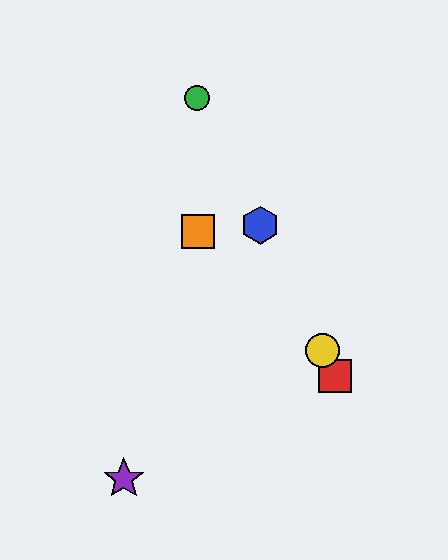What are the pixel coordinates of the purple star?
The purple star is at (124, 479).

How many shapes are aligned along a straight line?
4 shapes (the red square, the blue hexagon, the green circle, the yellow circle) are aligned along a straight line.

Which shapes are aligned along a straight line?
The red square, the blue hexagon, the green circle, the yellow circle are aligned along a straight line.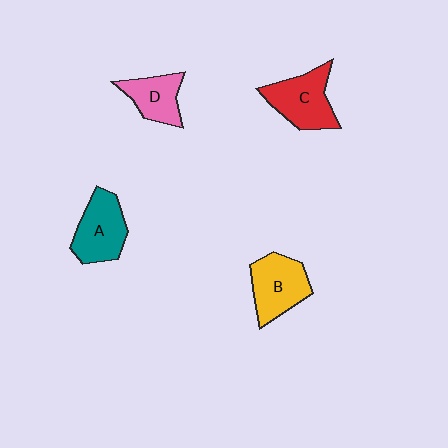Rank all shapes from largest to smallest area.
From largest to smallest: C (red), B (yellow), A (teal), D (pink).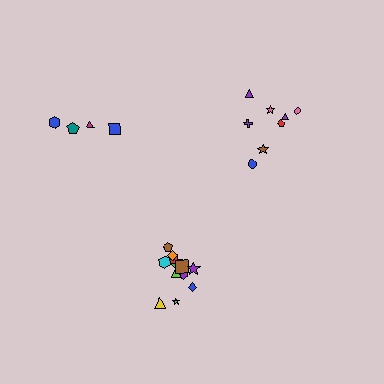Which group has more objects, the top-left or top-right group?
The top-right group.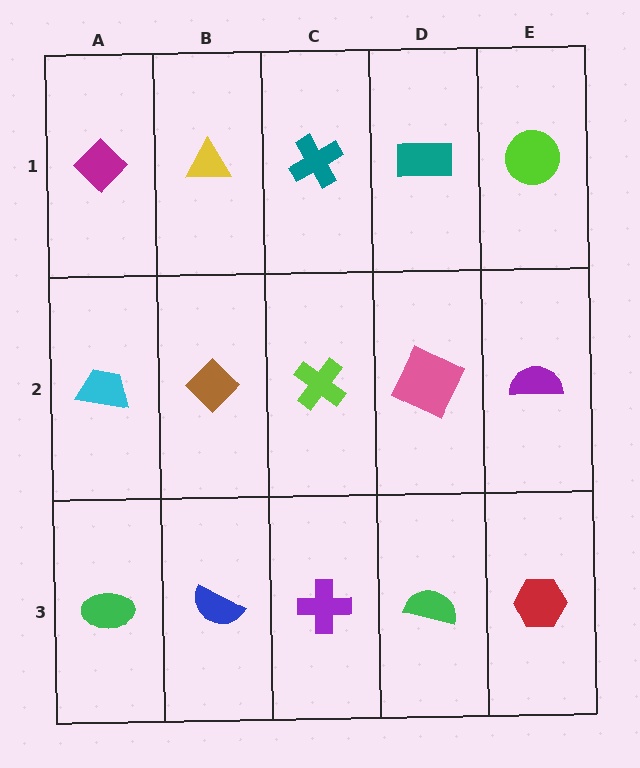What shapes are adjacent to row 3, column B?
A brown diamond (row 2, column B), a green ellipse (row 3, column A), a purple cross (row 3, column C).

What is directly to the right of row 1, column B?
A teal cross.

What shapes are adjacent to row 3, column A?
A cyan trapezoid (row 2, column A), a blue semicircle (row 3, column B).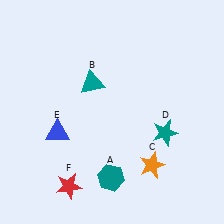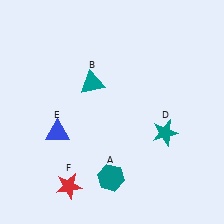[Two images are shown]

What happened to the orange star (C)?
The orange star (C) was removed in Image 2. It was in the bottom-right area of Image 1.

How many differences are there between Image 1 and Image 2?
There is 1 difference between the two images.